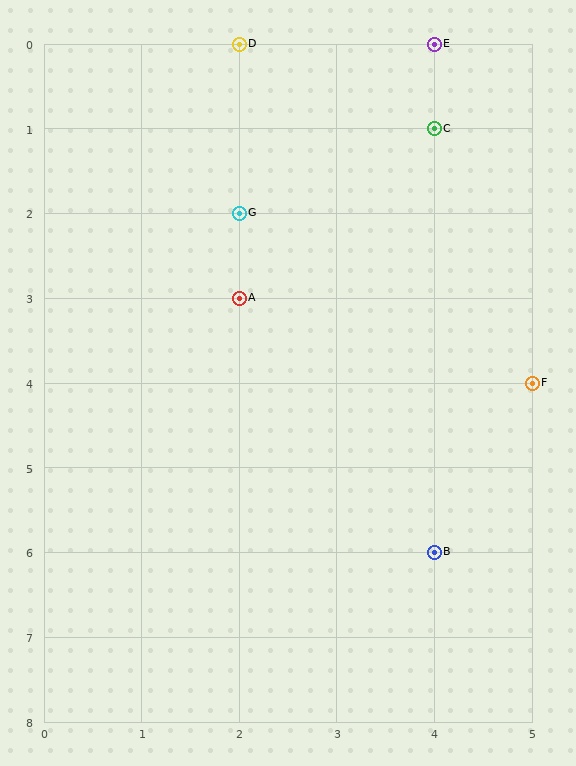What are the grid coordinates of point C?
Point C is at grid coordinates (4, 1).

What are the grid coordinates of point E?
Point E is at grid coordinates (4, 0).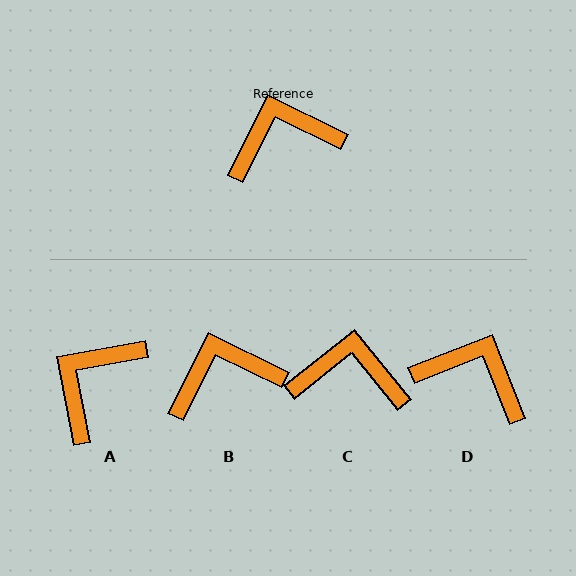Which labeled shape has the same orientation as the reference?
B.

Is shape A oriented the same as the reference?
No, it is off by about 37 degrees.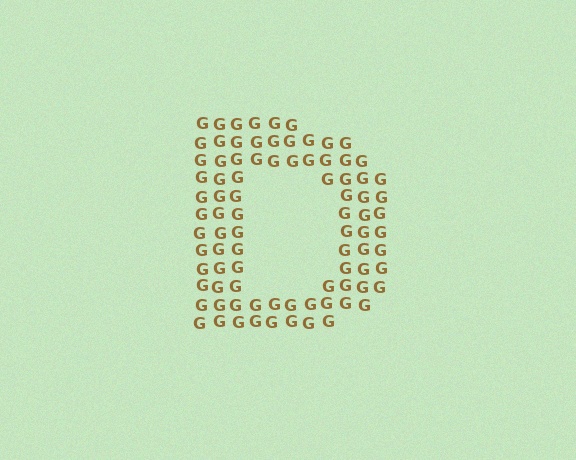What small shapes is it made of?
It is made of small letter G's.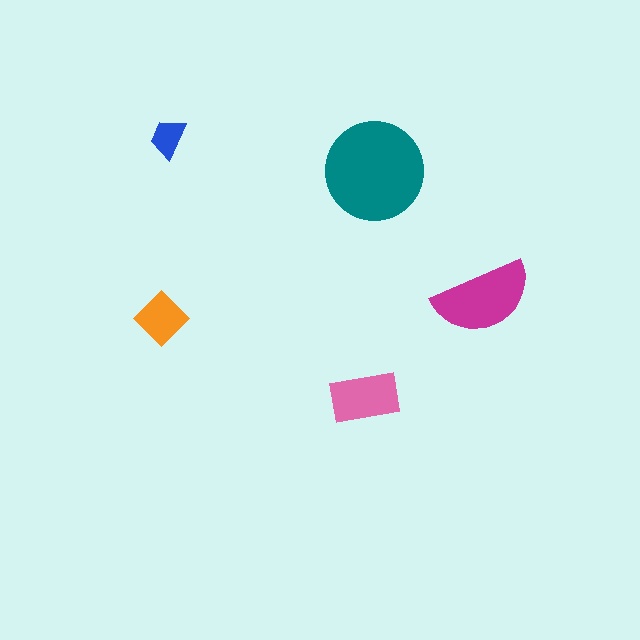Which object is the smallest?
The blue trapezoid.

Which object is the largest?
The teal circle.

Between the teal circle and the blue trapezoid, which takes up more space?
The teal circle.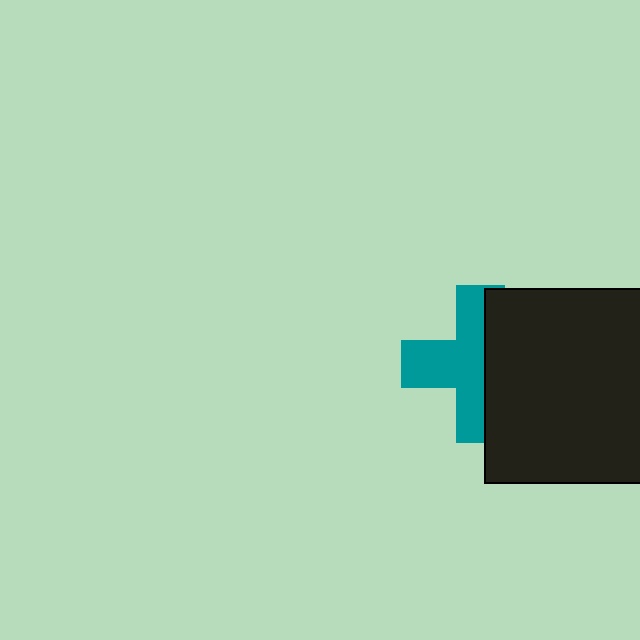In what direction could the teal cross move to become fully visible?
The teal cross could move left. That would shift it out from behind the black square entirely.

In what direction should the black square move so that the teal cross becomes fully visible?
The black square should move right. That is the shortest direction to clear the overlap and leave the teal cross fully visible.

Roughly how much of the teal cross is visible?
About half of it is visible (roughly 54%).